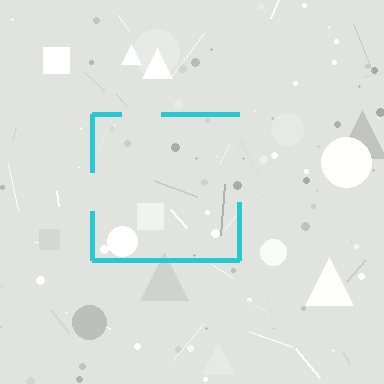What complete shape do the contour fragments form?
The contour fragments form a square.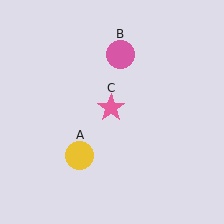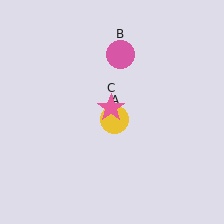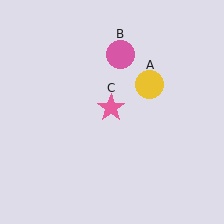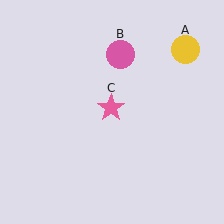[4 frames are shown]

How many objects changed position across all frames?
1 object changed position: yellow circle (object A).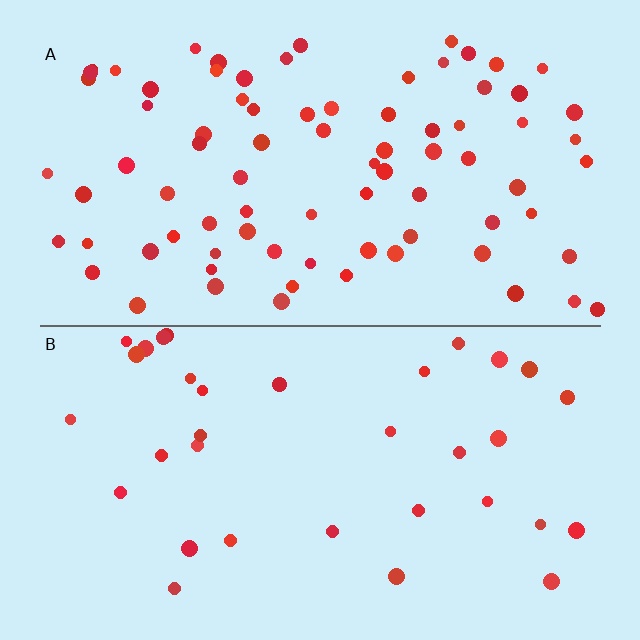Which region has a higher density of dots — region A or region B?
A (the top).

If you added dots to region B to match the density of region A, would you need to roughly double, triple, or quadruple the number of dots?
Approximately double.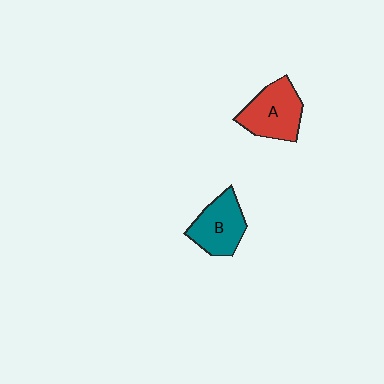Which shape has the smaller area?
Shape B (teal).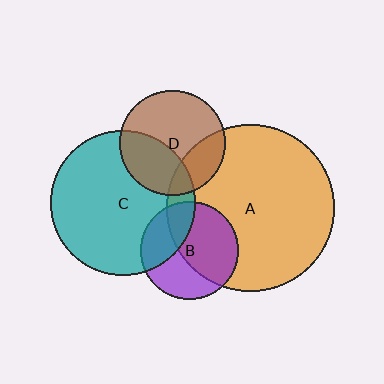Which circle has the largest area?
Circle A (orange).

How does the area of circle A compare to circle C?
Approximately 1.3 times.